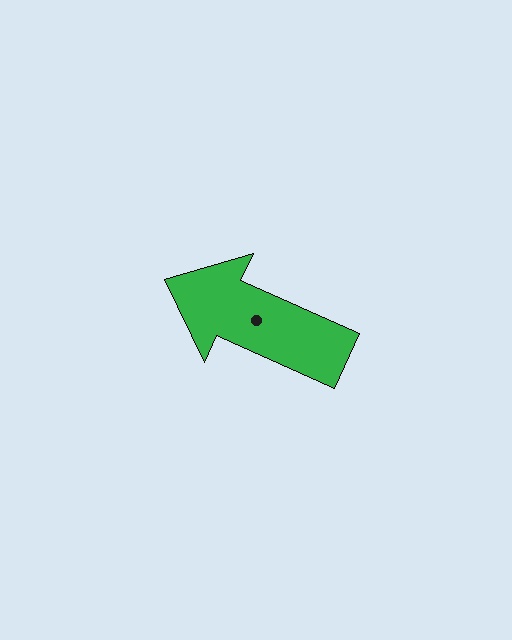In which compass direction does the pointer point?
Northwest.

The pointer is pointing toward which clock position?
Roughly 10 o'clock.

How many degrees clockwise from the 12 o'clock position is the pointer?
Approximately 294 degrees.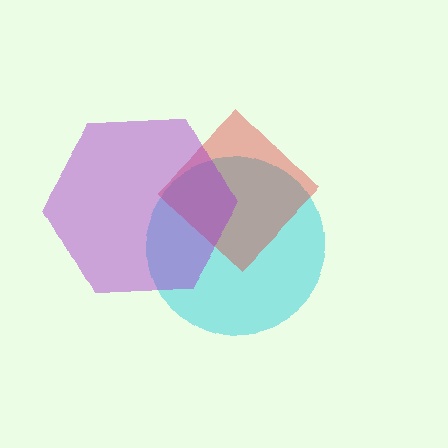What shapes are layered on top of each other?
The layered shapes are: a cyan circle, a red diamond, a purple hexagon.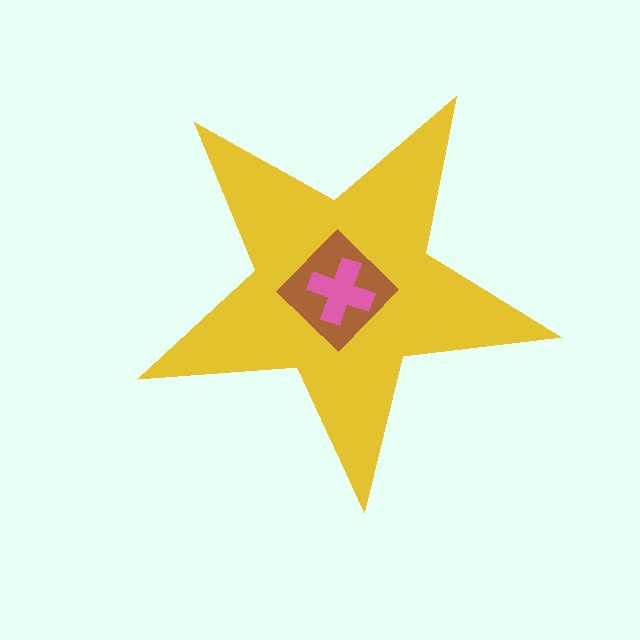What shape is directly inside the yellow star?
The brown diamond.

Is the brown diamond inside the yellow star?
Yes.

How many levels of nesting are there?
3.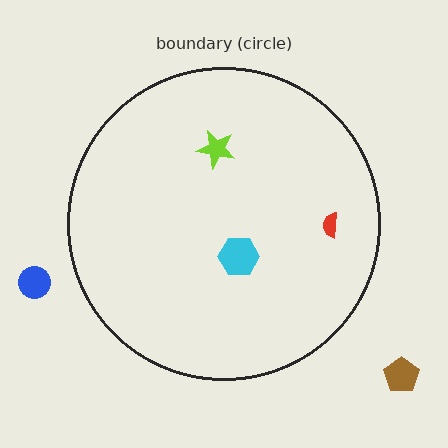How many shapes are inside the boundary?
3 inside, 2 outside.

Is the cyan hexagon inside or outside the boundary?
Inside.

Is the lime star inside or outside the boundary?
Inside.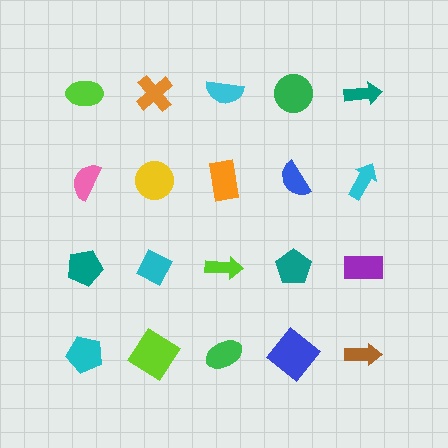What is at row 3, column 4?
A teal pentagon.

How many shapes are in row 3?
5 shapes.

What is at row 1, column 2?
An orange cross.